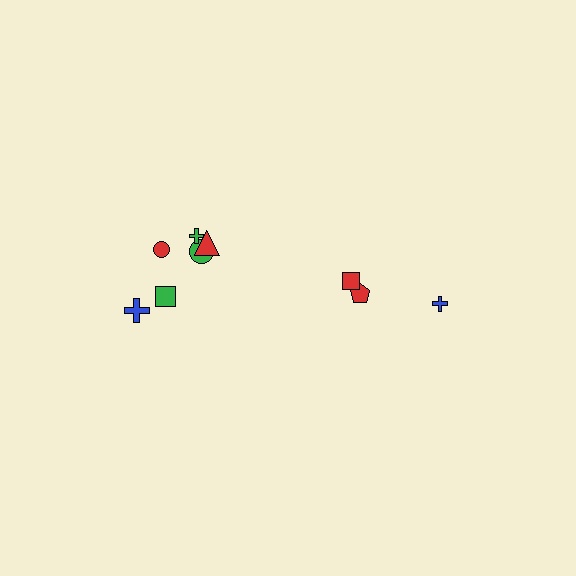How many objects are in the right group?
There are 3 objects.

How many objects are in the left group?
There are 6 objects.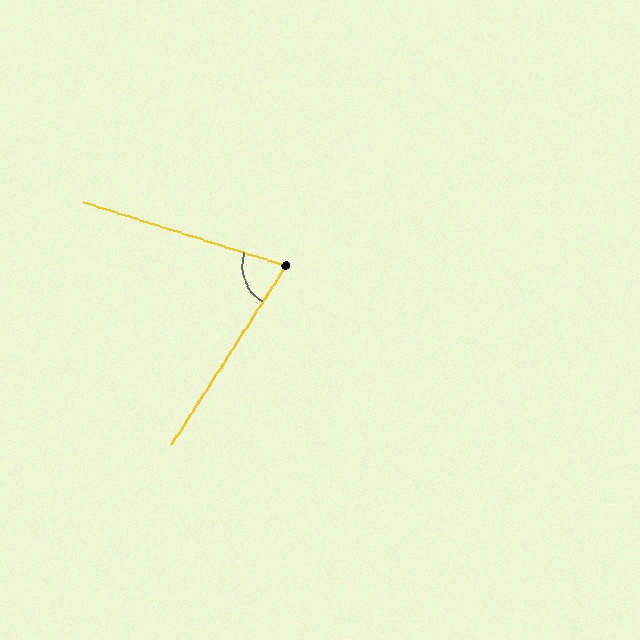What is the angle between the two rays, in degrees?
Approximately 75 degrees.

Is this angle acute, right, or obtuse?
It is acute.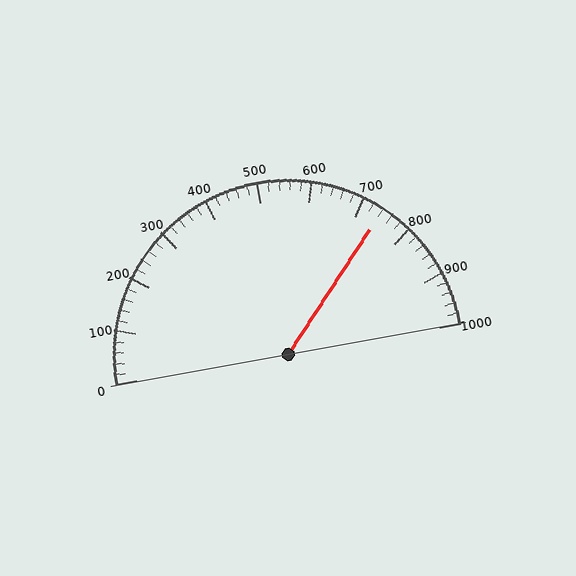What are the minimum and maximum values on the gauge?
The gauge ranges from 0 to 1000.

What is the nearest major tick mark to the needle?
The nearest major tick mark is 700.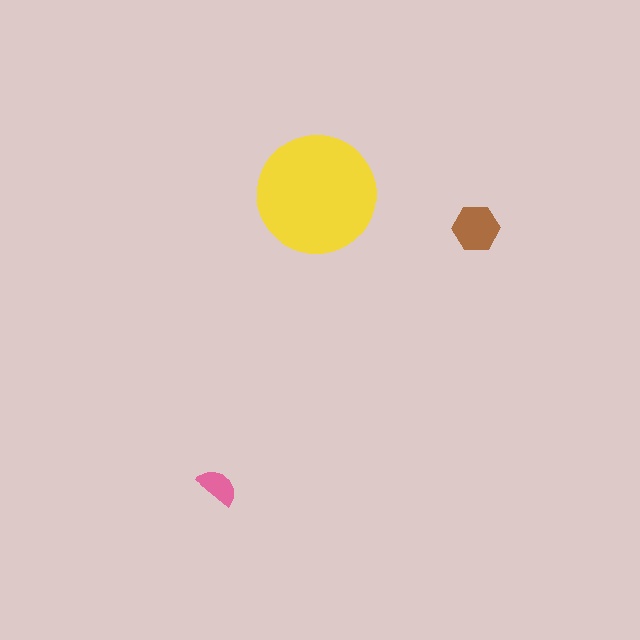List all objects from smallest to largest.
The pink semicircle, the brown hexagon, the yellow circle.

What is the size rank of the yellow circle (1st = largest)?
1st.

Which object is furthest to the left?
The pink semicircle is leftmost.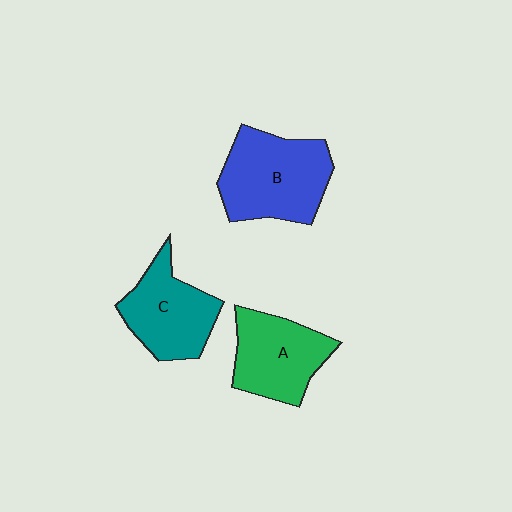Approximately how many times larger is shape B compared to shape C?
Approximately 1.3 times.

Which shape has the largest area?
Shape B (blue).